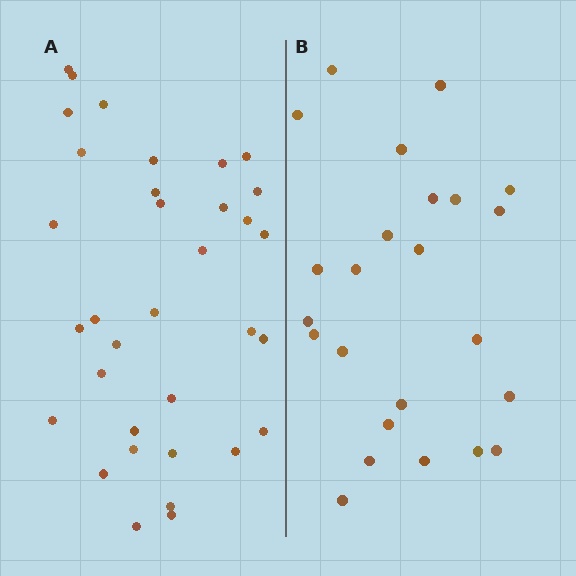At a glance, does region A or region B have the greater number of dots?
Region A (the left region) has more dots.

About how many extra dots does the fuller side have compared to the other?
Region A has roughly 10 or so more dots than region B.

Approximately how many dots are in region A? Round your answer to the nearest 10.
About 30 dots. (The exact count is 34, which rounds to 30.)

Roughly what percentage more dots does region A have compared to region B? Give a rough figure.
About 40% more.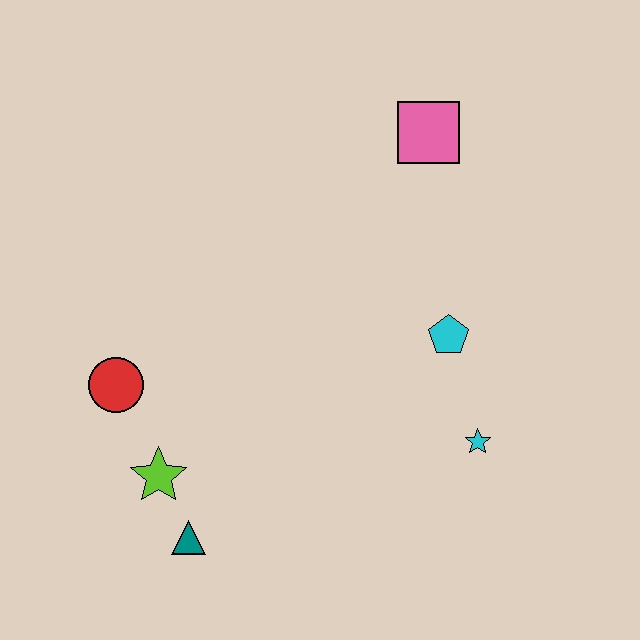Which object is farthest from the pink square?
The teal triangle is farthest from the pink square.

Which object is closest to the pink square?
The cyan pentagon is closest to the pink square.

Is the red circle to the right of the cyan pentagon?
No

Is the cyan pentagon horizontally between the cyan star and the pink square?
Yes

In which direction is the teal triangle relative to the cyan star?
The teal triangle is to the left of the cyan star.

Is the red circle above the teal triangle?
Yes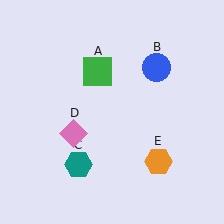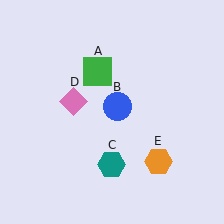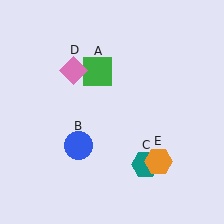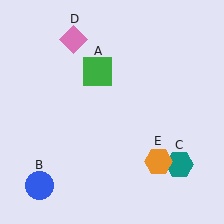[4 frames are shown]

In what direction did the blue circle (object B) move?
The blue circle (object B) moved down and to the left.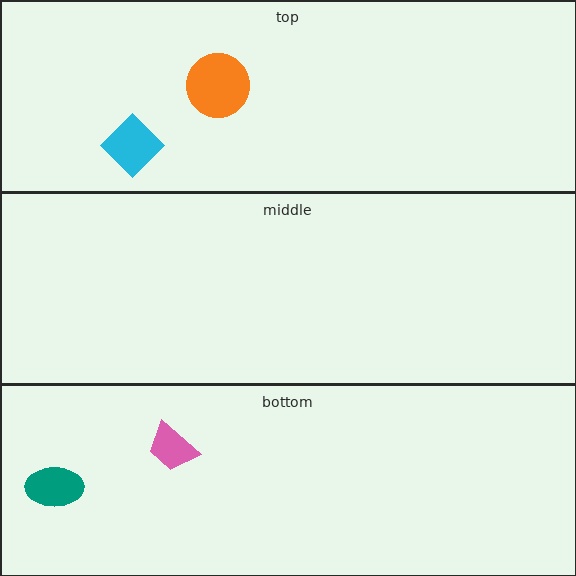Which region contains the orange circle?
The top region.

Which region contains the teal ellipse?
The bottom region.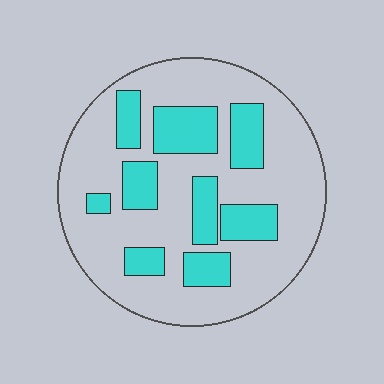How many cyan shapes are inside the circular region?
9.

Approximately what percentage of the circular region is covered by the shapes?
Approximately 30%.